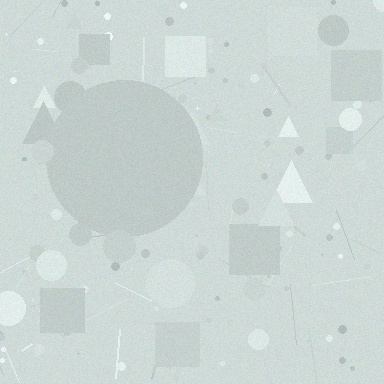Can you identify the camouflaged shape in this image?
The camouflaged shape is a circle.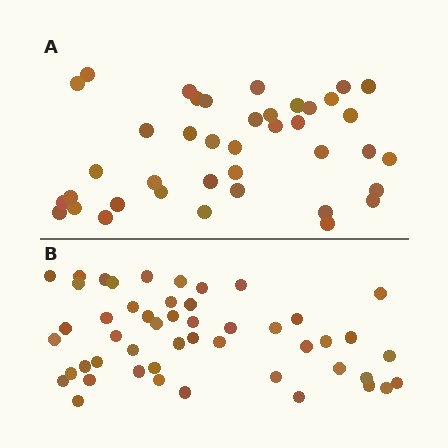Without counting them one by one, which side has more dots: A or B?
Region B (the bottom region) has more dots.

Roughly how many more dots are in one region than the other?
Region B has roughly 8 or so more dots than region A.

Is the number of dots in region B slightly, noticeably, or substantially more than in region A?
Region B has only slightly more — the two regions are fairly close. The ratio is roughly 1.2 to 1.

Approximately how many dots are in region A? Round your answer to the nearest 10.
About 40 dots.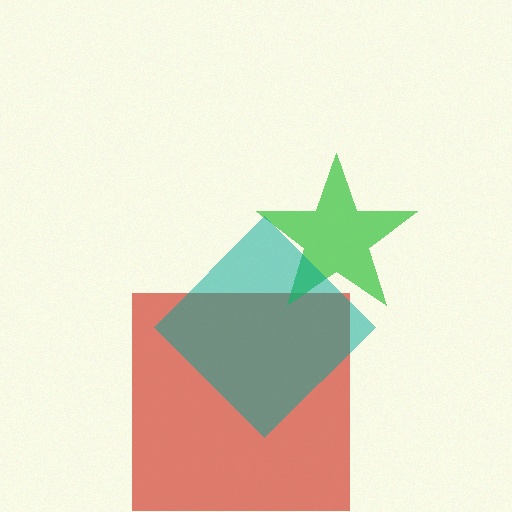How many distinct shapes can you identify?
There are 3 distinct shapes: a red square, a green star, a teal diamond.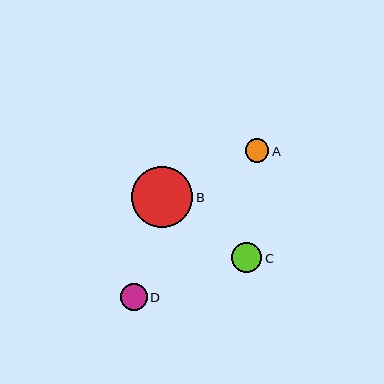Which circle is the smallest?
Circle A is the smallest with a size of approximately 24 pixels.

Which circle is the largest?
Circle B is the largest with a size of approximately 61 pixels.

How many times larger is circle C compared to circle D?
Circle C is approximately 1.1 times the size of circle D.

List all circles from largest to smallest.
From largest to smallest: B, C, D, A.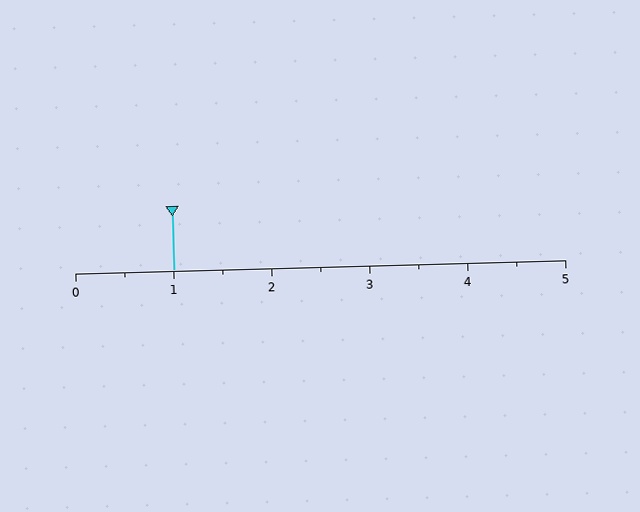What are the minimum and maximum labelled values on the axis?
The axis runs from 0 to 5.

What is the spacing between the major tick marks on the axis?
The major ticks are spaced 1 apart.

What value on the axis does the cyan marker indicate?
The marker indicates approximately 1.